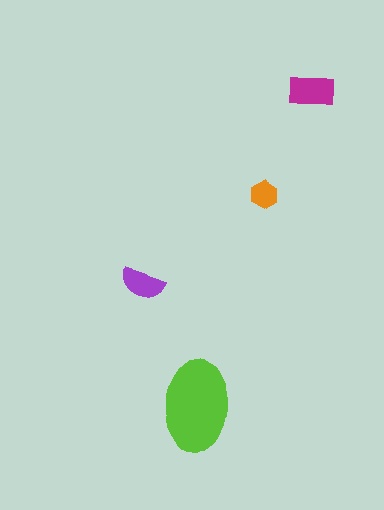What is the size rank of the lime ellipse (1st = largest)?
1st.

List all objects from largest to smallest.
The lime ellipse, the magenta rectangle, the purple semicircle, the orange hexagon.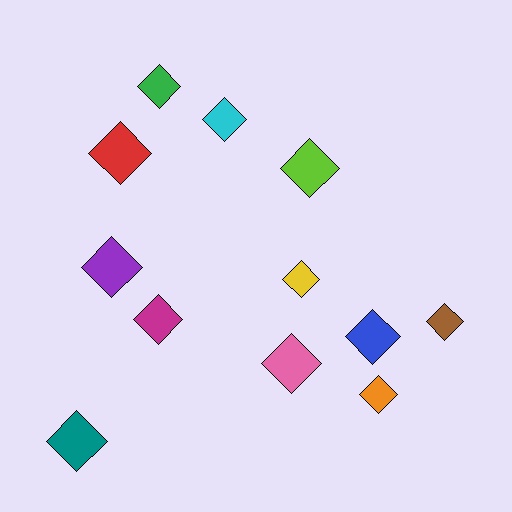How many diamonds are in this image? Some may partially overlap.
There are 12 diamonds.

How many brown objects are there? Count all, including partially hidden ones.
There is 1 brown object.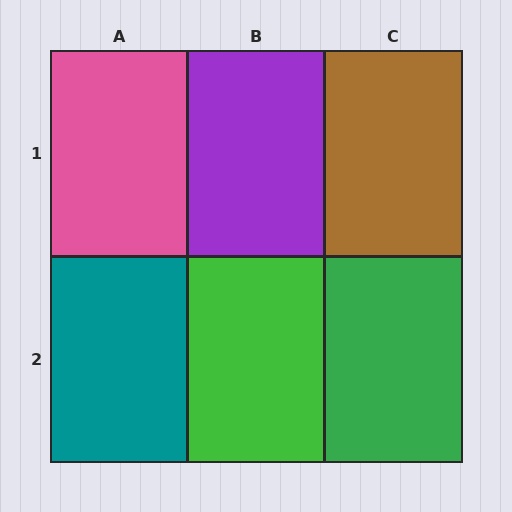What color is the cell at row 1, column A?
Pink.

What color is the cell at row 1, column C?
Brown.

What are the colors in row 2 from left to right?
Teal, green, green.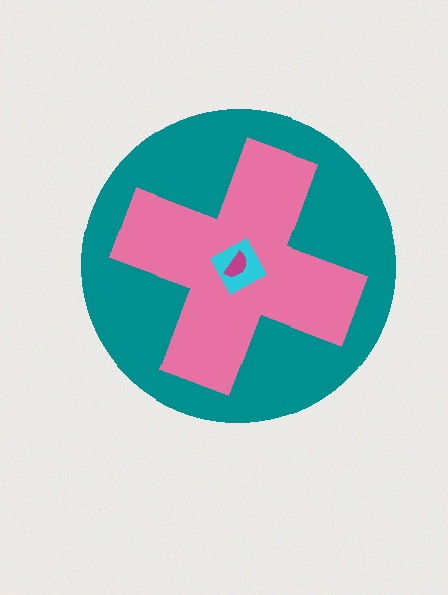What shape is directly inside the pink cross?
The cyan square.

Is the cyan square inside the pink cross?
Yes.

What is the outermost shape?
The teal circle.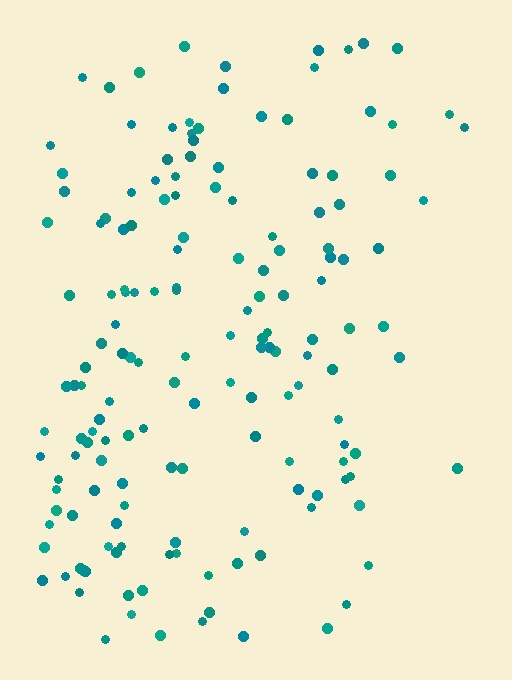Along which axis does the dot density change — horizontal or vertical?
Horizontal.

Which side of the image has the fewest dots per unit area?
The right.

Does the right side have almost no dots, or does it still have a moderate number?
Still a moderate number, just noticeably fewer than the left.